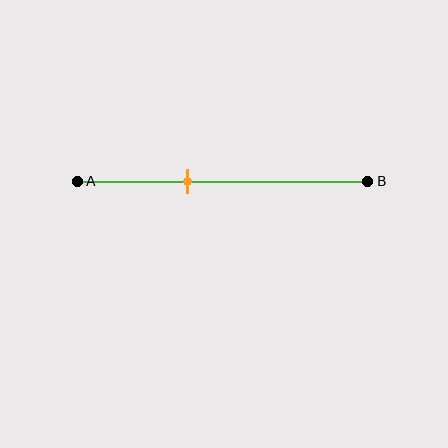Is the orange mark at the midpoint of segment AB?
No, the mark is at about 40% from A, not at the 50% midpoint.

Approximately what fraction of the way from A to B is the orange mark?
The orange mark is approximately 40% of the way from A to B.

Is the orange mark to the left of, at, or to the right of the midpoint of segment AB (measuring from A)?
The orange mark is to the left of the midpoint of segment AB.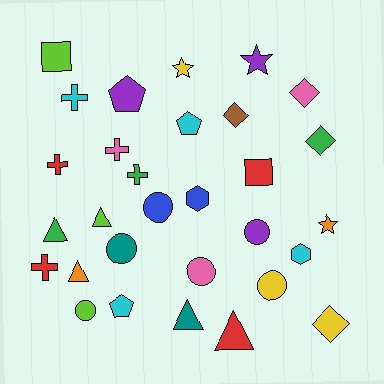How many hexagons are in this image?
There are 2 hexagons.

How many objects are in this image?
There are 30 objects.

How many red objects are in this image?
There are 4 red objects.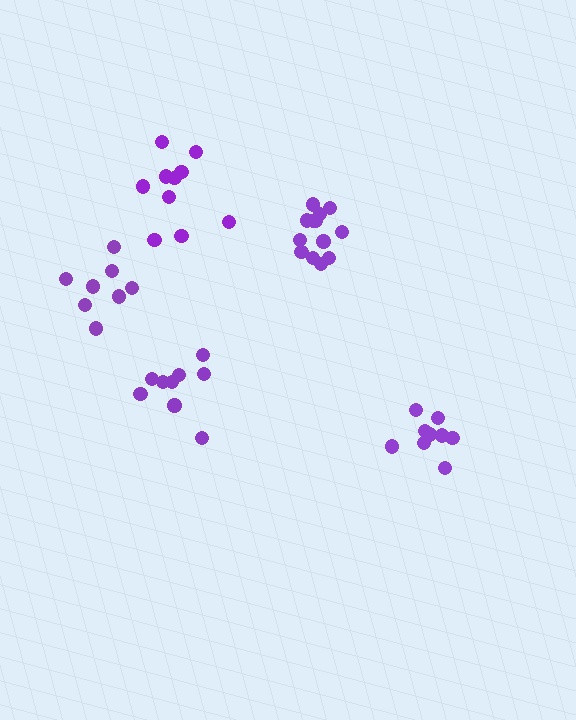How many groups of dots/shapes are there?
There are 5 groups.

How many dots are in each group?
Group 1: 8 dots, Group 2: 9 dots, Group 3: 13 dots, Group 4: 9 dots, Group 5: 10 dots (49 total).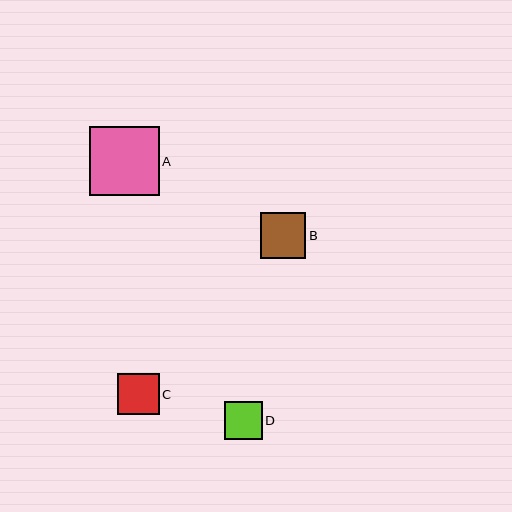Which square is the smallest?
Square D is the smallest with a size of approximately 38 pixels.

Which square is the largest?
Square A is the largest with a size of approximately 69 pixels.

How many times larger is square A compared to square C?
Square A is approximately 1.7 times the size of square C.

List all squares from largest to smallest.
From largest to smallest: A, B, C, D.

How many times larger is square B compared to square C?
Square B is approximately 1.1 times the size of square C.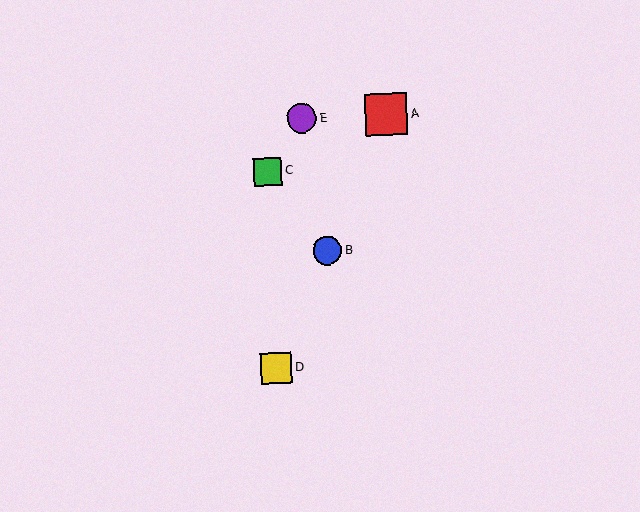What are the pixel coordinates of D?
Object D is at (276, 368).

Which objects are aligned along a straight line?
Objects A, B, D are aligned along a straight line.